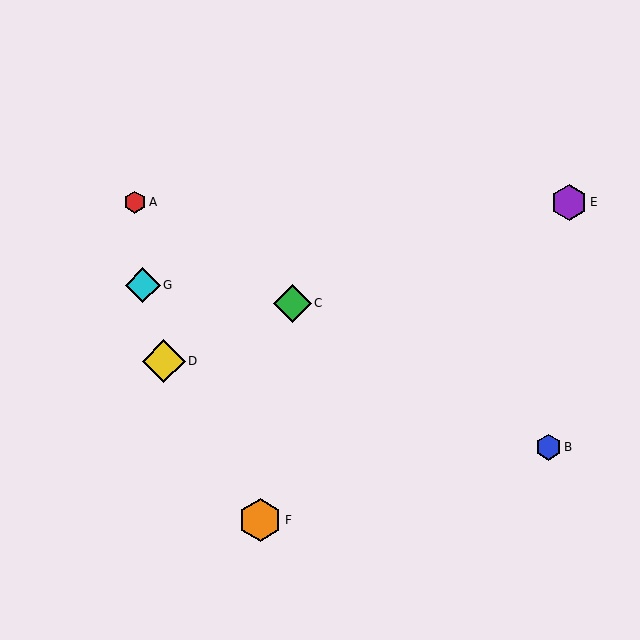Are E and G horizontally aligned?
No, E is at y≈202 and G is at y≈285.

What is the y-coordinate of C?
Object C is at y≈303.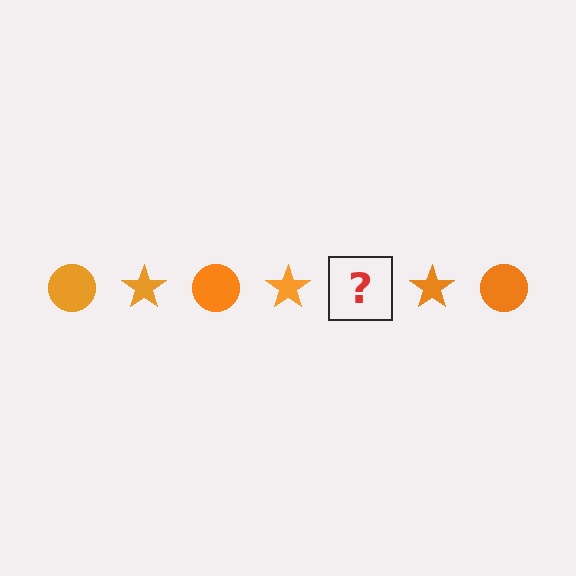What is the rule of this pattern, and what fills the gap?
The rule is that the pattern cycles through circle, star shapes in orange. The gap should be filled with an orange circle.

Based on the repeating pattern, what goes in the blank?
The blank should be an orange circle.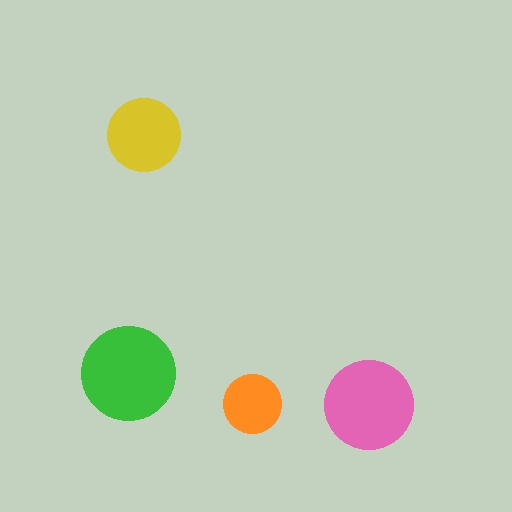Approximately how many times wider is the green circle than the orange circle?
About 1.5 times wider.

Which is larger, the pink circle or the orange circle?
The pink one.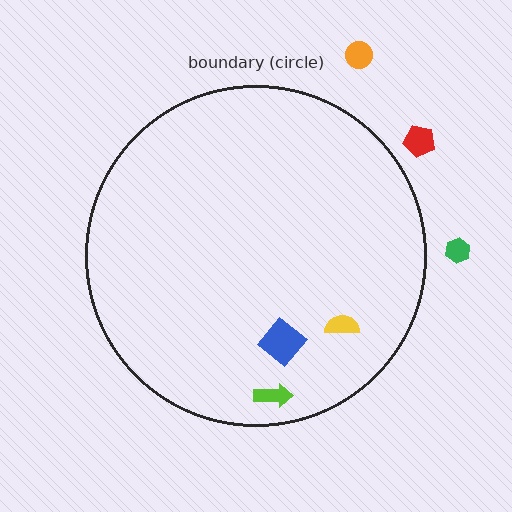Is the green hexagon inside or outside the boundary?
Outside.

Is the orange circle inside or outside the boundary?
Outside.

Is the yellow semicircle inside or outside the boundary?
Inside.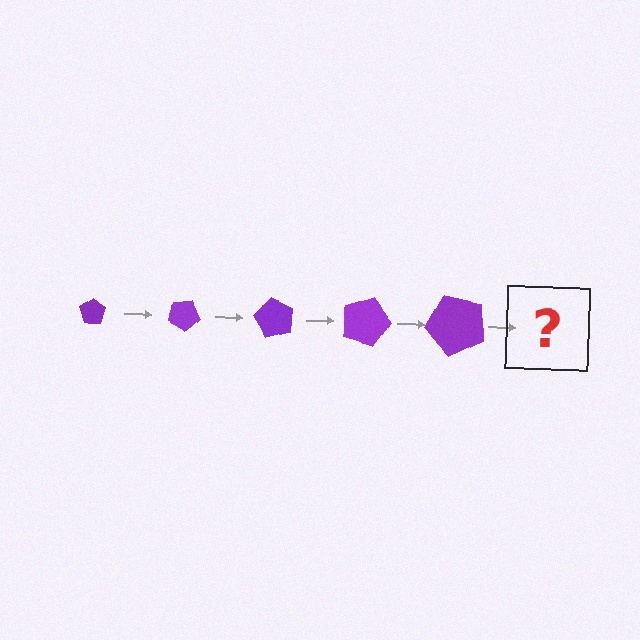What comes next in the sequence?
The next element should be a pentagon, larger than the previous one and rotated 150 degrees from the start.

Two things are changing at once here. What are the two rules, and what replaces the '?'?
The two rules are that the pentagon grows larger each step and it rotates 30 degrees each step. The '?' should be a pentagon, larger than the previous one and rotated 150 degrees from the start.